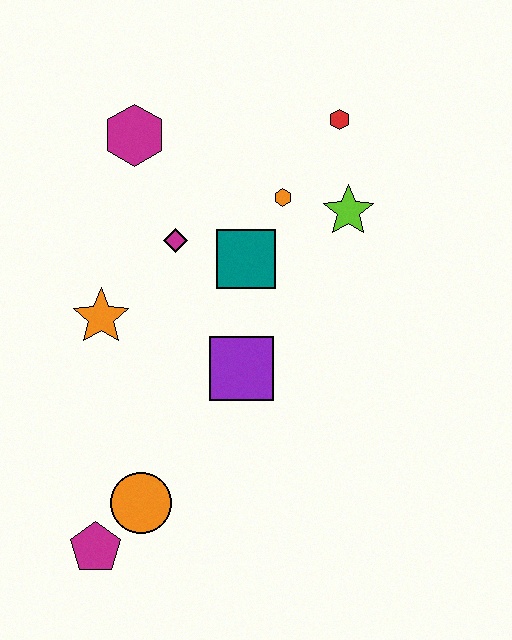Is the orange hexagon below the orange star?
No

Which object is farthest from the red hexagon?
The magenta pentagon is farthest from the red hexagon.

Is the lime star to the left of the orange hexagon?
No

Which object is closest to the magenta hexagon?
The magenta diamond is closest to the magenta hexagon.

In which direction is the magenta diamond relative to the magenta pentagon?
The magenta diamond is above the magenta pentagon.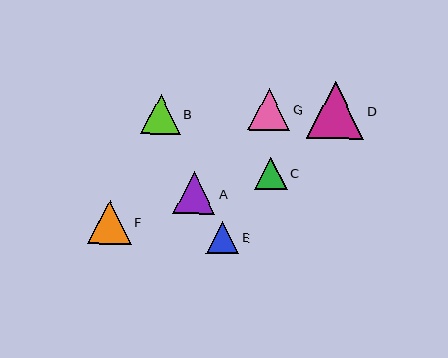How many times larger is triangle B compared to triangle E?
Triangle B is approximately 1.2 times the size of triangle E.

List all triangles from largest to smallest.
From largest to smallest: D, F, A, G, B, E, C.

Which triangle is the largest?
Triangle D is the largest with a size of approximately 57 pixels.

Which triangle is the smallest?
Triangle C is the smallest with a size of approximately 32 pixels.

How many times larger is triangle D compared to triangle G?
Triangle D is approximately 1.4 times the size of triangle G.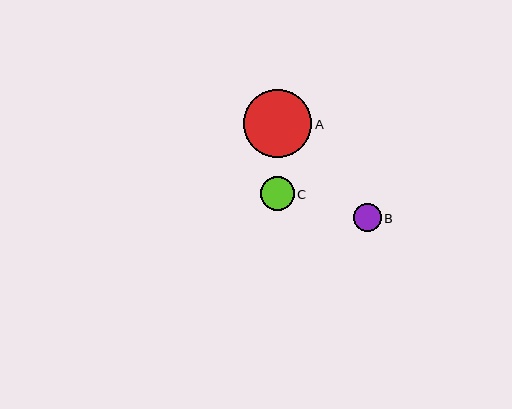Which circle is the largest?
Circle A is the largest with a size of approximately 68 pixels.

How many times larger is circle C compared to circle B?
Circle C is approximately 1.2 times the size of circle B.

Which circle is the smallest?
Circle B is the smallest with a size of approximately 28 pixels.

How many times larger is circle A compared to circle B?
Circle A is approximately 2.5 times the size of circle B.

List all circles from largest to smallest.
From largest to smallest: A, C, B.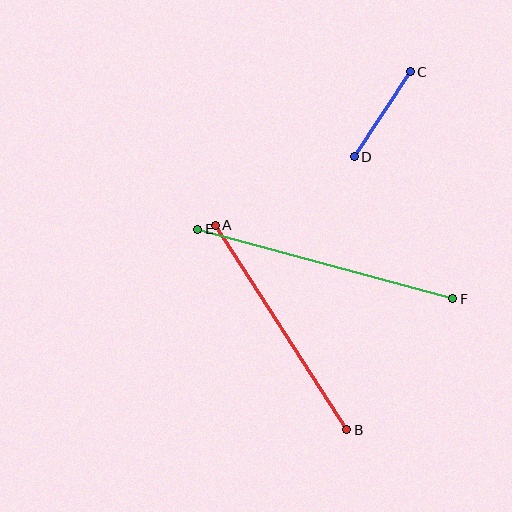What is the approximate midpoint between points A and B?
The midpoint is at approximately (281, 328) pixels.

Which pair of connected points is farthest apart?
Points E and F are farthest apart.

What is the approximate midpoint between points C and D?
The midpoint is at approximately (382, 114) pixels.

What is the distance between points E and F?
The distance is approximately 264 pixels.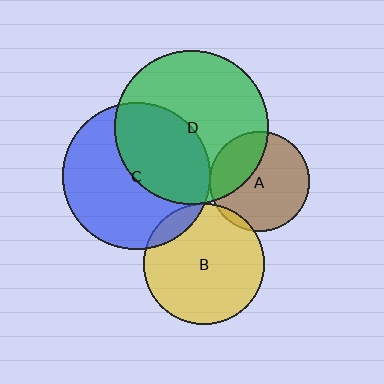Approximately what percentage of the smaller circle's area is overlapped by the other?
Approximately 30%.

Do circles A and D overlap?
Yes.